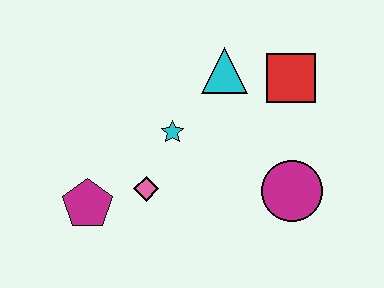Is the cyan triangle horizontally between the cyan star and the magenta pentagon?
No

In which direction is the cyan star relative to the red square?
The cyan star is to the left of the red square.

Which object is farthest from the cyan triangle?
The magenta pentagon is farthest from the cyan triangle.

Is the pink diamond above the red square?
No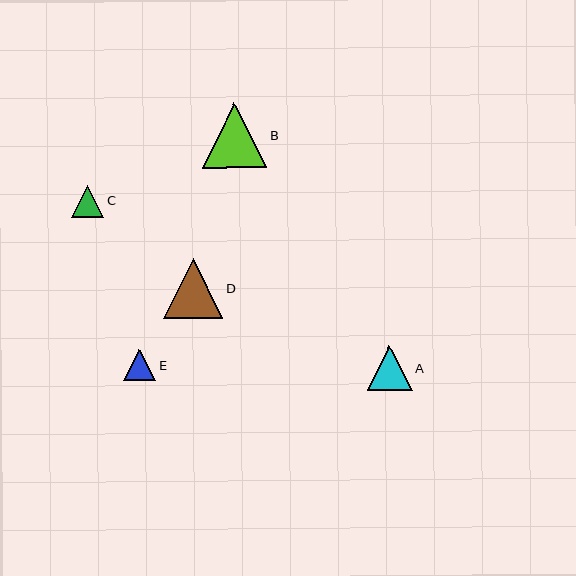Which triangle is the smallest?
Triangle E is the smallest with a size of approximately 32 pixels.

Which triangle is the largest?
Triangle B is the largest with a size of approximately 64 pixels.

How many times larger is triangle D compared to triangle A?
Triangle D is approximately 1.3 times the size of triangle A.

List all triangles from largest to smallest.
From largest to smallest: B, D, A, C, E.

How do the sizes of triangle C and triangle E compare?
Triangle C and triangle E are approximately the same size.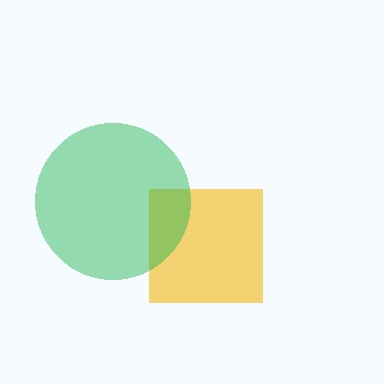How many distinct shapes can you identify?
There are 2 distinct shapes: a yellow square, a green circle.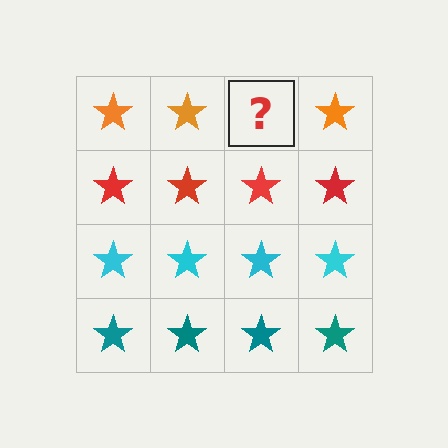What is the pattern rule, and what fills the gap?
The rule is that each row has a consistent color. The gap should be filled with an orange star.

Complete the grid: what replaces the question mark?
The question mark should be replaced with an orange star.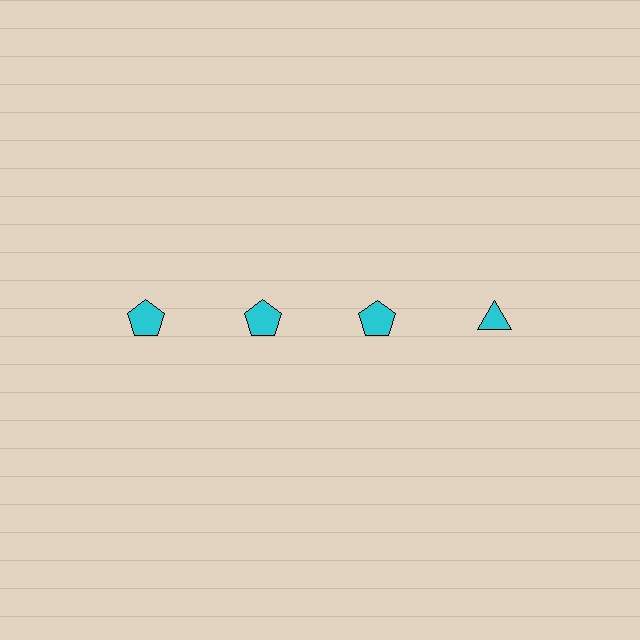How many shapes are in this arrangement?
There are 4 shapes arranged in a grid pattern.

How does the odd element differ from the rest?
It has a different shape: triangle instead of pentagon.